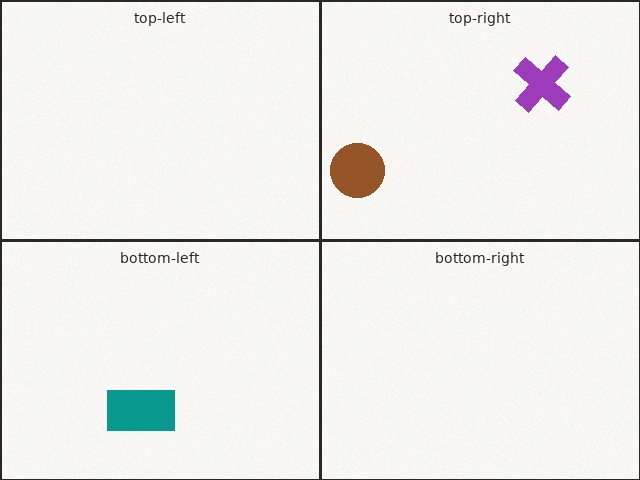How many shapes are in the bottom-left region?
1.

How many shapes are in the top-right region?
2.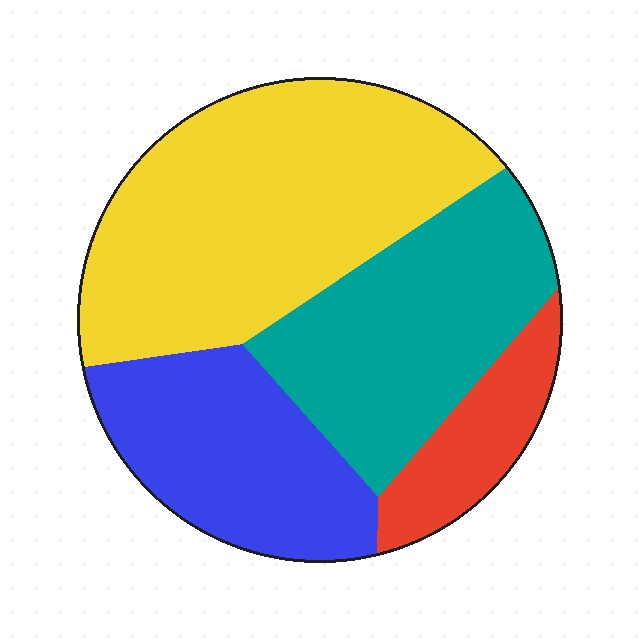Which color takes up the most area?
Yellow, at roughly 40%.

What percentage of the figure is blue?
Blue covers around 20% of the figure.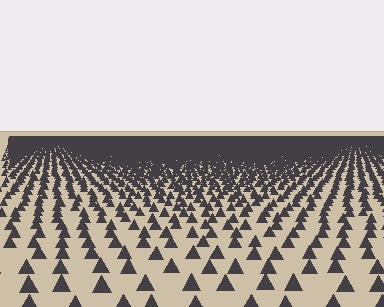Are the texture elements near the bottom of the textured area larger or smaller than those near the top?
Larger. Near the bottom, elements are closer to the viewer and appear at a bigger on-screen size.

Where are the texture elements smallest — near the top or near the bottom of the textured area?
Near the top.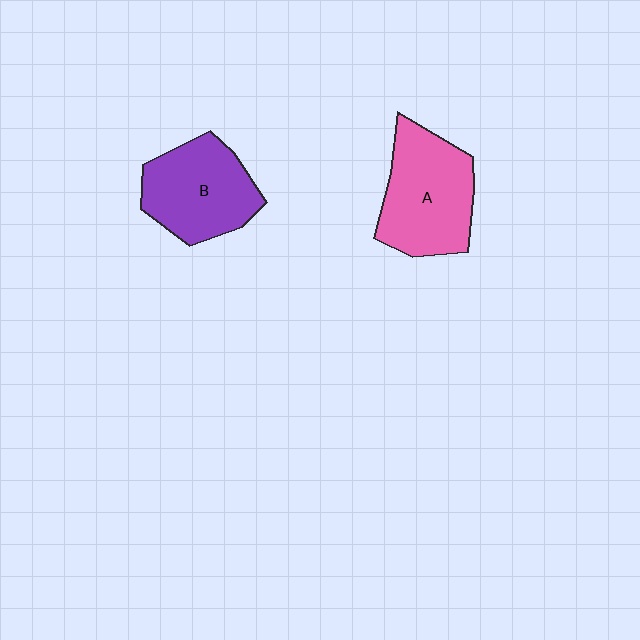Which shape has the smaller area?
Shape B (purple).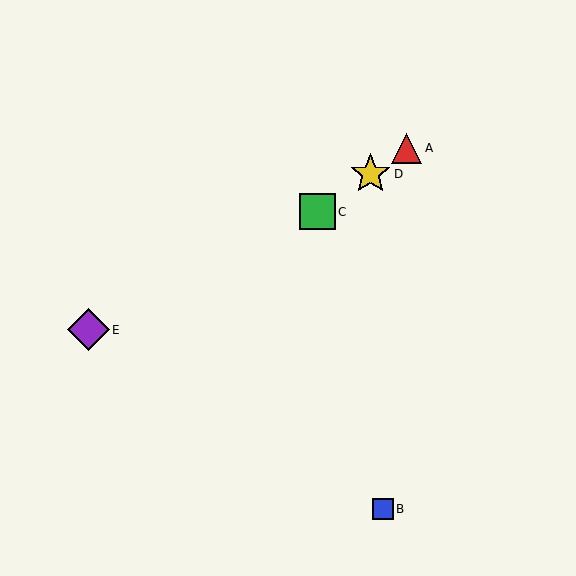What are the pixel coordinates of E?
Object E is at (88, 330).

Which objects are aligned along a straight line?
Objects A, C, D are aligned along a straight line.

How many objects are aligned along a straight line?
3 objects (A, C, D) are aligned along a straight line.